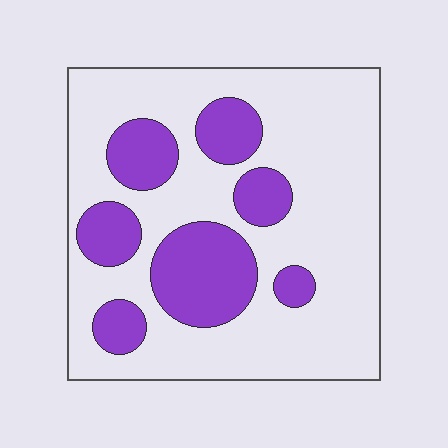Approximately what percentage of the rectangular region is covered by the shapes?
Approximately 25%.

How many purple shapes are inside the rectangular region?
7.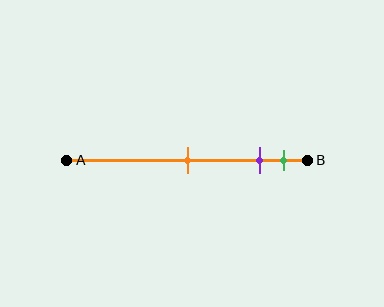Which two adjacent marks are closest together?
The purple and green marks are the closest adjacent pair.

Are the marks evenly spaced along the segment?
No, the marks are not evenly spaced.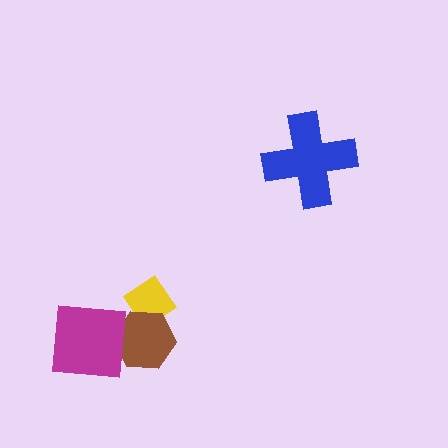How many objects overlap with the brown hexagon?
2 objects overlap with the brown hexagon.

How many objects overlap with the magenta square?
1 object overlaps with the magenta square.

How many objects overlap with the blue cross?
0 objects overlap with the blue cross.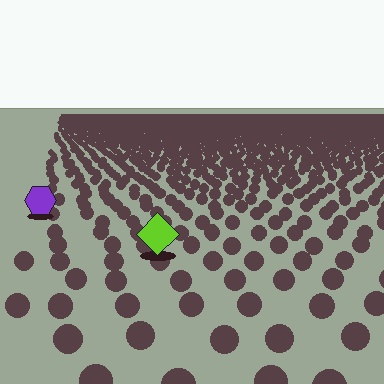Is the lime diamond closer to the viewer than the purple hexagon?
Yes. The lime diamond is closer — you can tell from the texture gradient: the ground texture is coarser near it.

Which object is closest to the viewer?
The lime diamond is closest. The texture marks near it are larger and more spread out.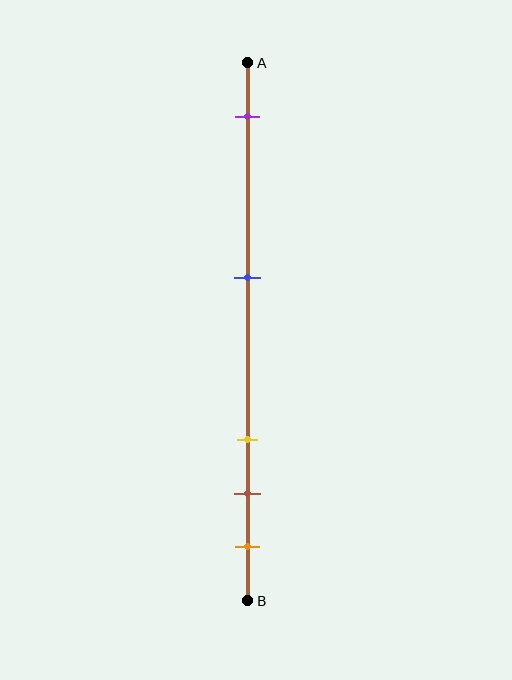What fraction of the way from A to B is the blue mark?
The blue mark is approximately 40% (0.4) of the way from A to B.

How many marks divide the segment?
There are 5 marks dividing the segment.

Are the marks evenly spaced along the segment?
No, the marks are not evenly spaced.